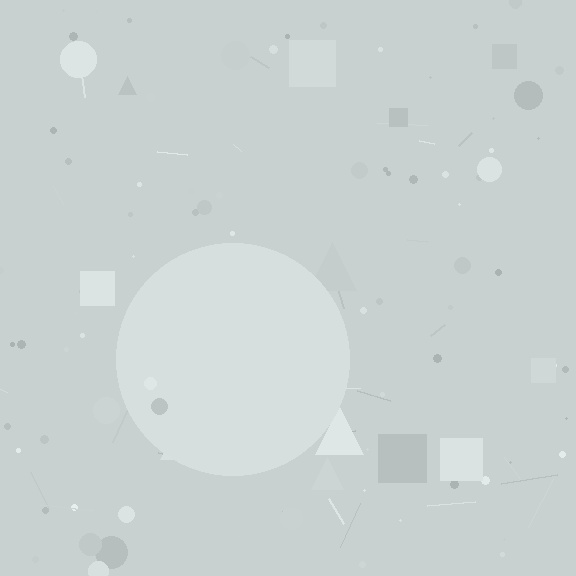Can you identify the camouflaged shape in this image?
The camouflaged shape is a circle.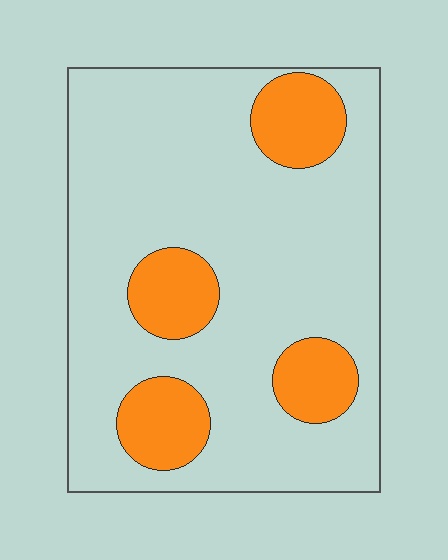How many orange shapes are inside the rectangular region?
4.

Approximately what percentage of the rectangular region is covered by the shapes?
Approximately 20%.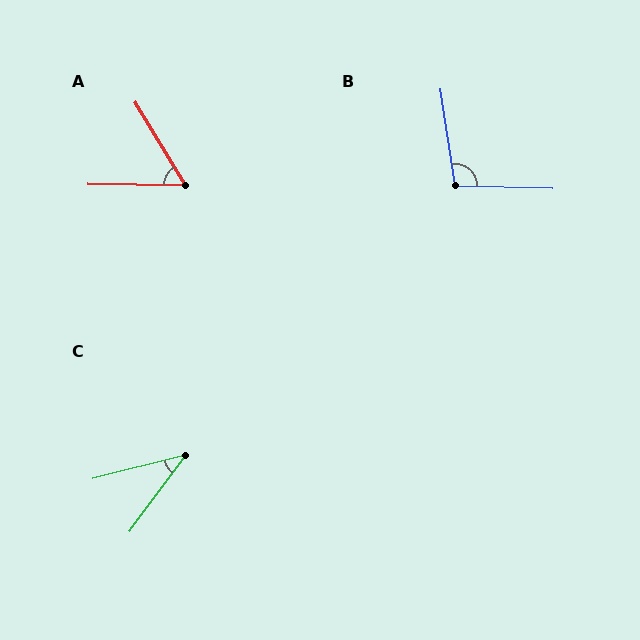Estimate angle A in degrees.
Approximately 58 degrees.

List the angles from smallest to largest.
C (39°), A (58°), B (100°).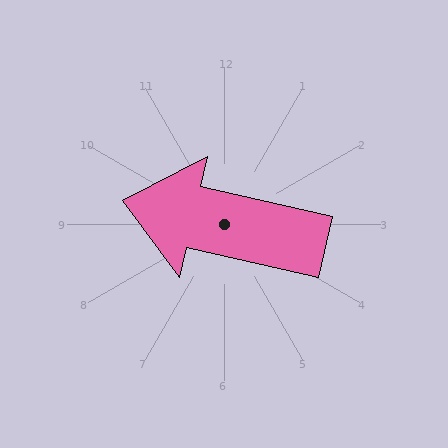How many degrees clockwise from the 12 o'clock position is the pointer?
Approximately 283 degrees.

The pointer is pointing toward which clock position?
Roughly 9 o'clock.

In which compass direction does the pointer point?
West.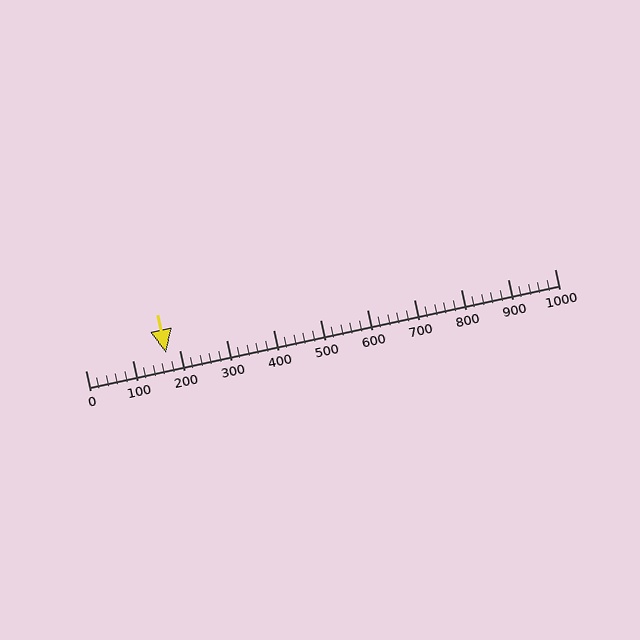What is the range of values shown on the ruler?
The ruler shows values from 0 to 1000.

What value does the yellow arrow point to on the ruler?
The yellow arrow points to approximately 172.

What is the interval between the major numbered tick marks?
The major tick marks are spaced 100 units apart.